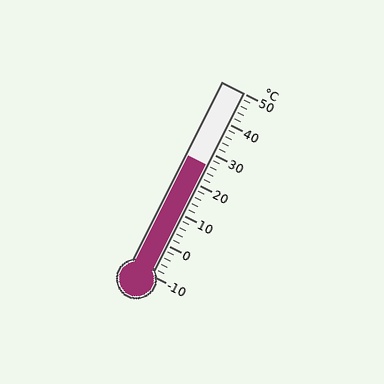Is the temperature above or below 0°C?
The temperature is above 0°C.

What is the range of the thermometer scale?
The thermometer scale ranges from -10°C to 50°C.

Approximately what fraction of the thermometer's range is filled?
The thermometer is filled to approximately 60% of its range.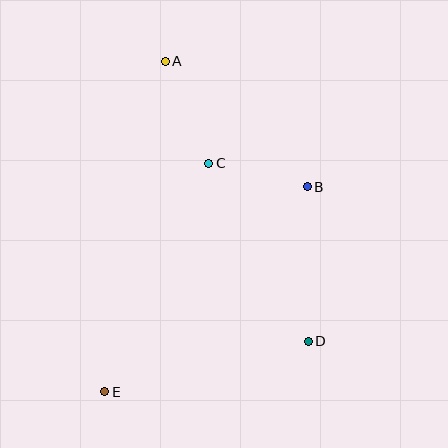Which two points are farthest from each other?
Points A and E are farthest from each other.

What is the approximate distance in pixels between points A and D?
The distance between A and D is approximately 314 pixels.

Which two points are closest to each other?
Points B and C are closest to each other.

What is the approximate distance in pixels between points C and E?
The distance between C and E is approximately 251 pixels.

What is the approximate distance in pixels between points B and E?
The distance between B and E is approximately 288 pixels.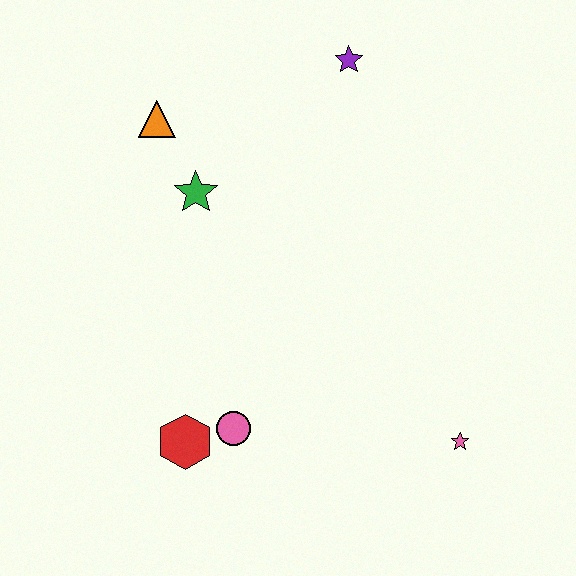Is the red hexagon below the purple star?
Yes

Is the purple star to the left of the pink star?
Yes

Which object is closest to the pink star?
The pink circle is closest to the pink star.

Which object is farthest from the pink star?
The orange triangle is farthest from the pink star.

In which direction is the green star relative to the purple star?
The green star is to the left of the purple star.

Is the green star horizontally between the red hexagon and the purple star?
Yes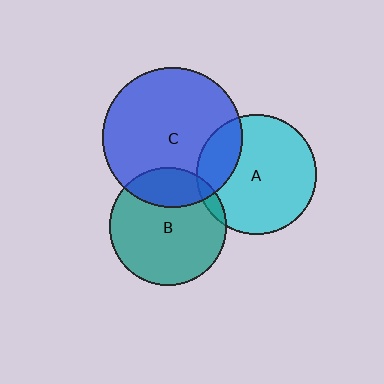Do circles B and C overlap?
Yes.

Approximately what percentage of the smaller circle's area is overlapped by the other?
Approximately 25%.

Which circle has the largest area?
Circle C (blue).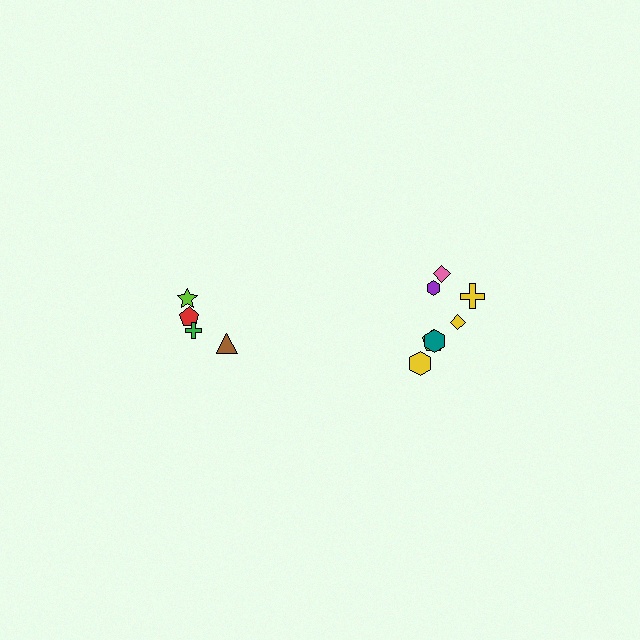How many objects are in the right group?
There are 7 objects.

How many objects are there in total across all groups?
There are 11 objects.